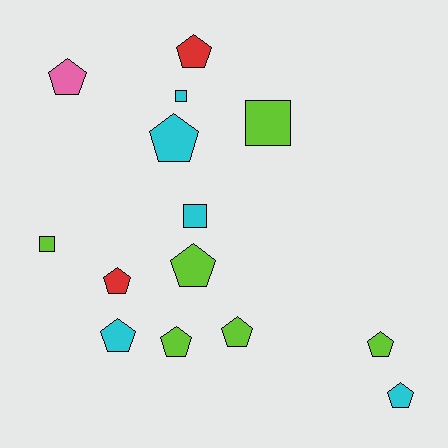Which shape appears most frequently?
Pentagon, with 10 objects.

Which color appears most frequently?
Lime, with 6 objects.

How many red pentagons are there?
There are 2 red pentagons.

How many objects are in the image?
There are 14 objects.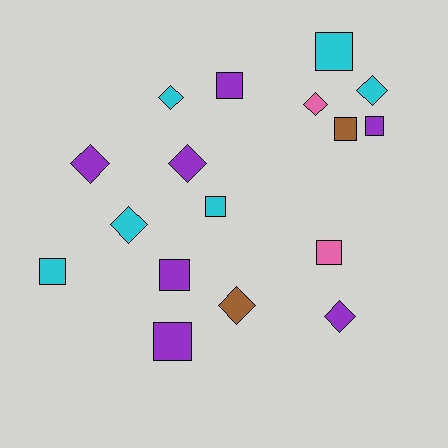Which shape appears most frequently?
Square, with 9 objects.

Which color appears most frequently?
Purple, with 7 objects.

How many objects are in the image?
There are 17 objects.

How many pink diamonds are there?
There is 1 pink diamond.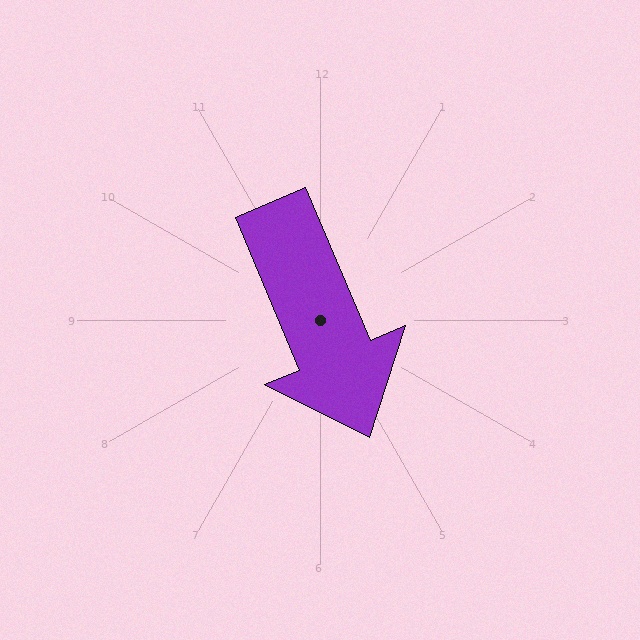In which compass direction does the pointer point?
Southeast.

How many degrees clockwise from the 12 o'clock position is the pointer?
Approximately 157 degrees.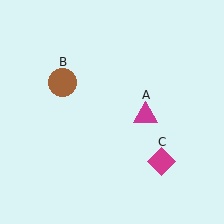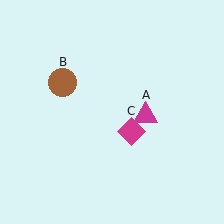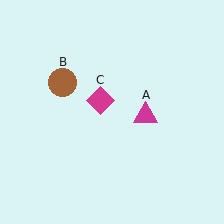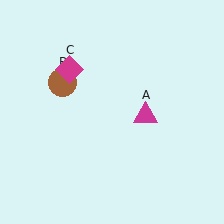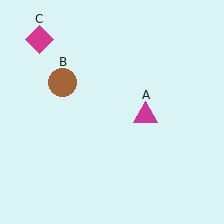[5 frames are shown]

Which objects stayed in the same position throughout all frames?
Magenta triangle (object A) and brown circle (object B) remained stationary.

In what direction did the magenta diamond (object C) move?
The magenta diamond (object C) moved up and to the left.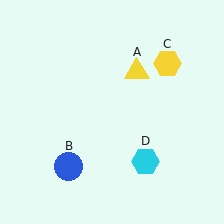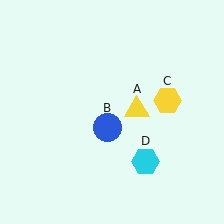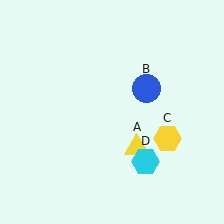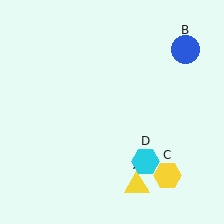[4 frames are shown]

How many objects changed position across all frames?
3 objects changed position: yellow triangle (object A), blue circle (object B), yellow hexagon (object C).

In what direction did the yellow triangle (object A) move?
The yellow triangle (object A) moved down.